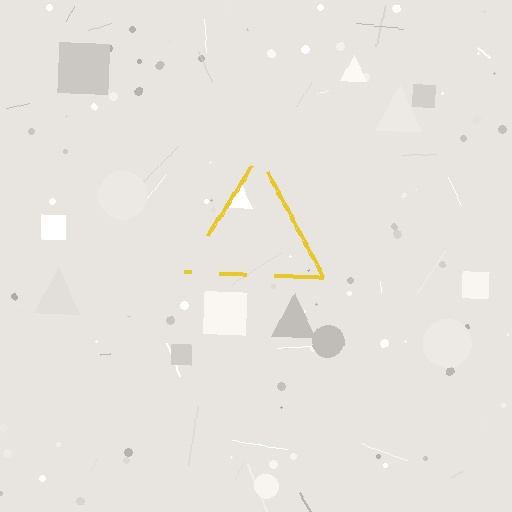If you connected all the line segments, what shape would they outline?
They would outline a triangle.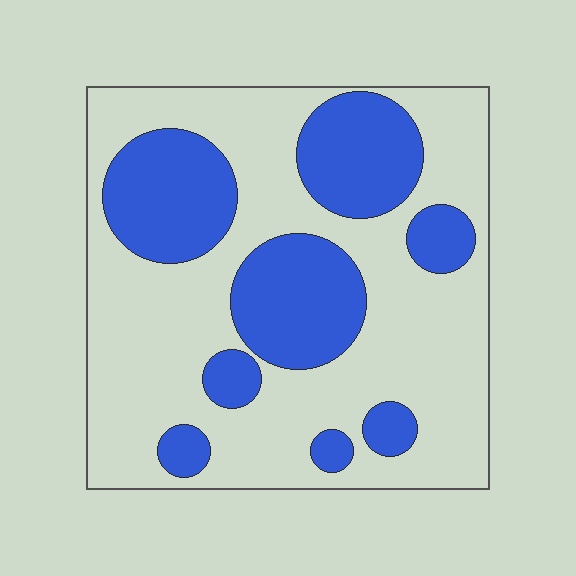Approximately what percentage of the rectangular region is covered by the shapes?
Approximately 35%.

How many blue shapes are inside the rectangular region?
8.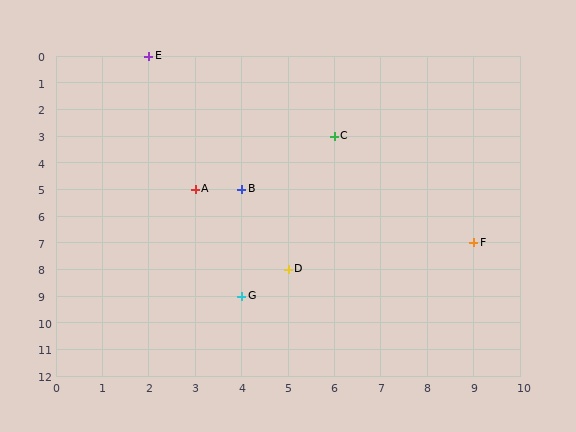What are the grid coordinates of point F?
Point F is at grid coordinates (9, 7).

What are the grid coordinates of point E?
Point E is at grid coordinates (2, 0).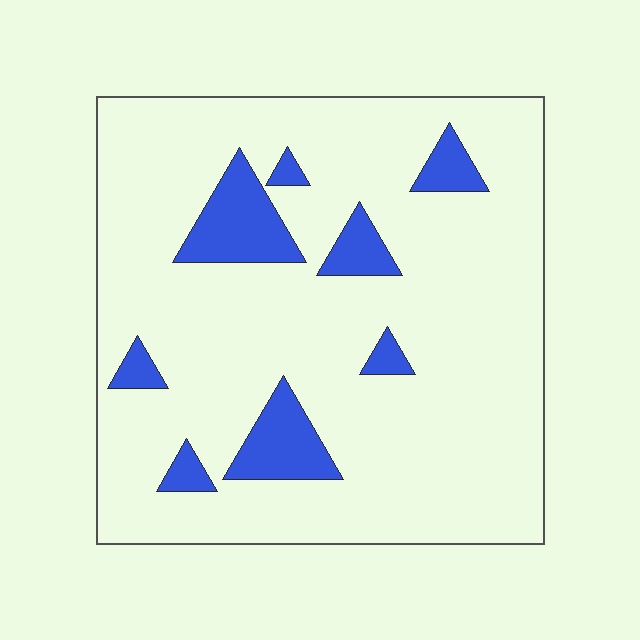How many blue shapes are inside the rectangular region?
8.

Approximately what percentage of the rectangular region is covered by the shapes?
Approximately 15%.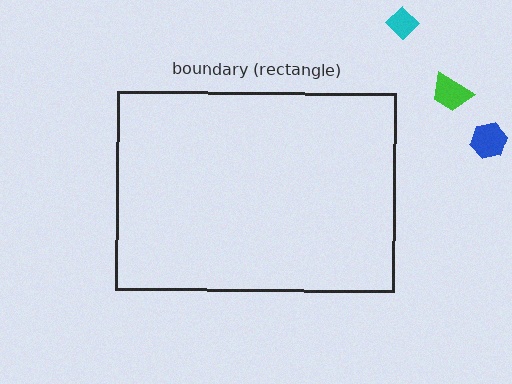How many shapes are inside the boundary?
0 inside, 3 outside.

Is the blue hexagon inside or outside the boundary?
Outside.